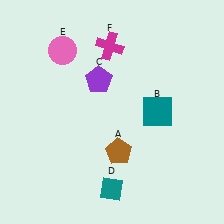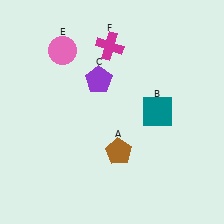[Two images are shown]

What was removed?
The teal diamond (D) was removed in Image 2.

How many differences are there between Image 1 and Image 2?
There is 1 difference between the two images.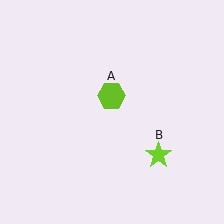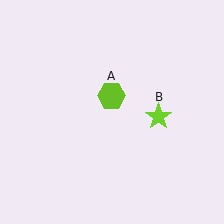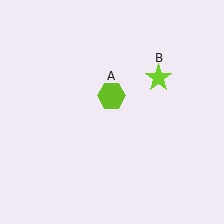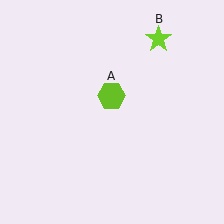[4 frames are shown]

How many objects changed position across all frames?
1 object changed position: lime star (object B).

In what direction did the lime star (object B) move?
The lime star (object B) moved up.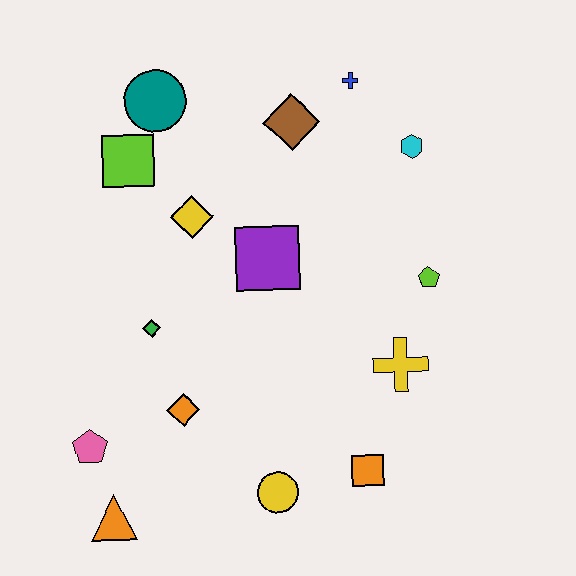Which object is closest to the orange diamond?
The green diamond is closest to the orange diamond.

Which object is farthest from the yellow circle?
The blue cross is farthest from the yellow circle.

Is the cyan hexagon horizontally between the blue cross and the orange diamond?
No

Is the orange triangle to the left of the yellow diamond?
Yes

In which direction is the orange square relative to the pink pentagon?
The orange square is to the right of the pink pentagon.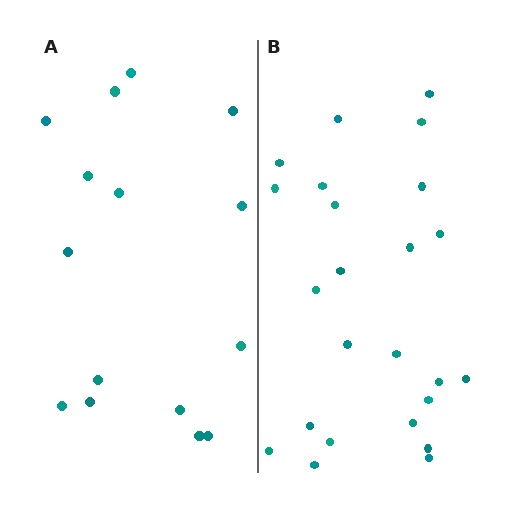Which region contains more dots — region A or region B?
Region B (the right region) has more dots.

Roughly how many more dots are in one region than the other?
Region B has roughly 8 or so more dots than region A.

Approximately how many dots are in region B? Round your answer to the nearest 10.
About 20 dots. (The exact count is 24, which rounds to 20.)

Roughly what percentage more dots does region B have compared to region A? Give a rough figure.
About 60% more.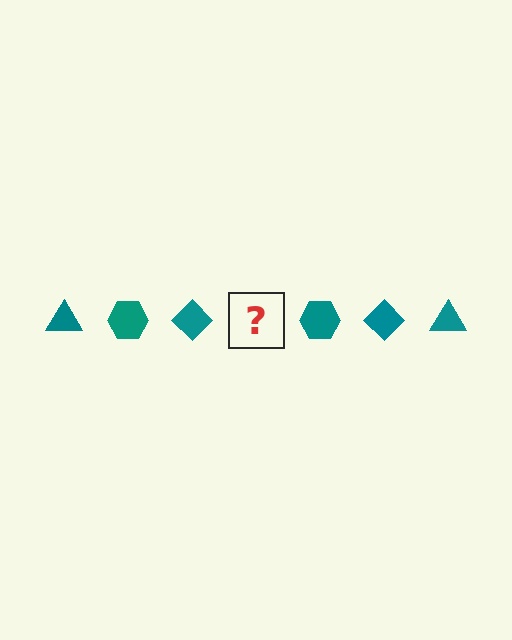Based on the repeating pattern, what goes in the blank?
The blank should be a teal triangle.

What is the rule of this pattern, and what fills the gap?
The rule is that the pattern cycles through triangle, hexagon, diamond shapes in teal. The gap should be filled with a teal triangle.